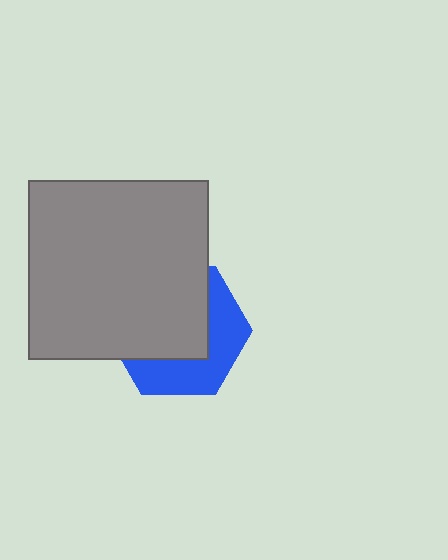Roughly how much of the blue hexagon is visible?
A small part of it is visible (roughly 42%).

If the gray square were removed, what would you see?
You would see the complete blue hexagon.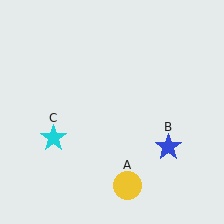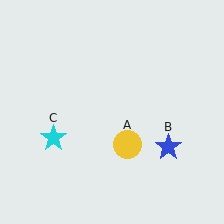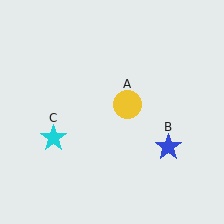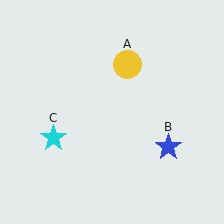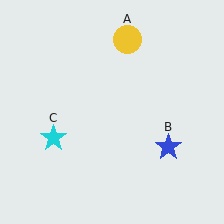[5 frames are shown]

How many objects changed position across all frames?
1 object changed position: yellow circle (object A).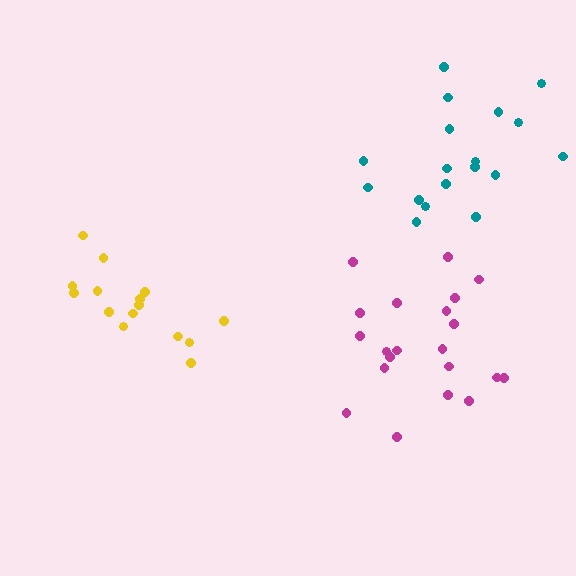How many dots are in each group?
Group 1: 18 dots, Group 2: 15 dots, Group 3: 21 dots (54 total).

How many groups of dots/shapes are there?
There are 3 groups.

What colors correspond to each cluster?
The clusters are colored: teal, yellow, magenta.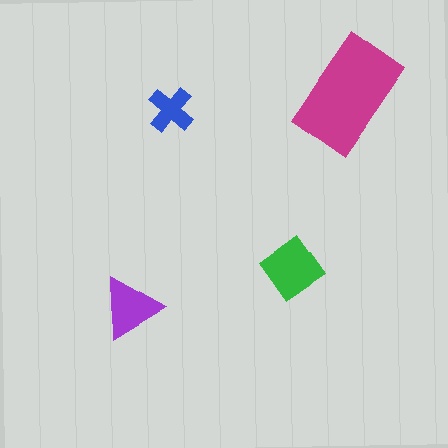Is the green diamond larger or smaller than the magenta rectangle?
Smaller.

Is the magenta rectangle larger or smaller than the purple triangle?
Larger.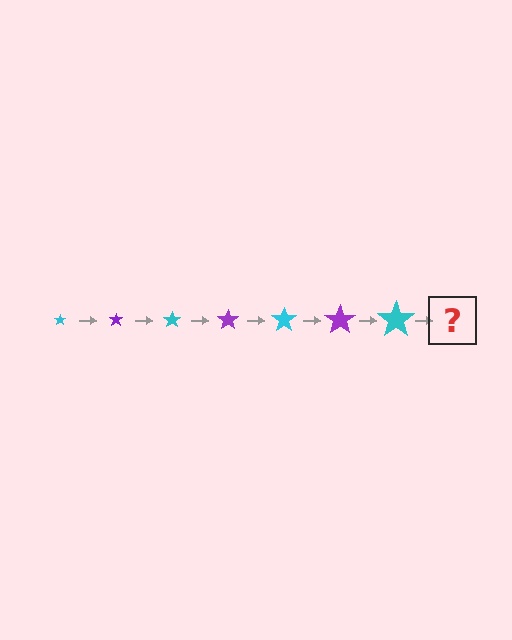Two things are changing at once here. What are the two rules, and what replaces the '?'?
The two rules are that the star grows larger each step and the color cycles through cyan and purple. The '?' should be a purple star, larger than the previous one.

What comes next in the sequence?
The next element should be a purple star, larger than the previous one.